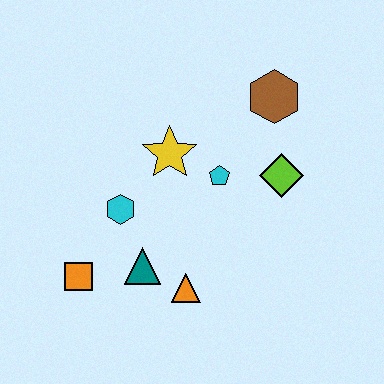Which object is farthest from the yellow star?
The orange square is farthest from the yellow star.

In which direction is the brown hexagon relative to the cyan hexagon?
The brown hexagon is to the right of the cyan hexagon.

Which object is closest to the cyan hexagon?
The teal triangle is closest to the cyan hexagon.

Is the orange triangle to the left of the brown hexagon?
Yes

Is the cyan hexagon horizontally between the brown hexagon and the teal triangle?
No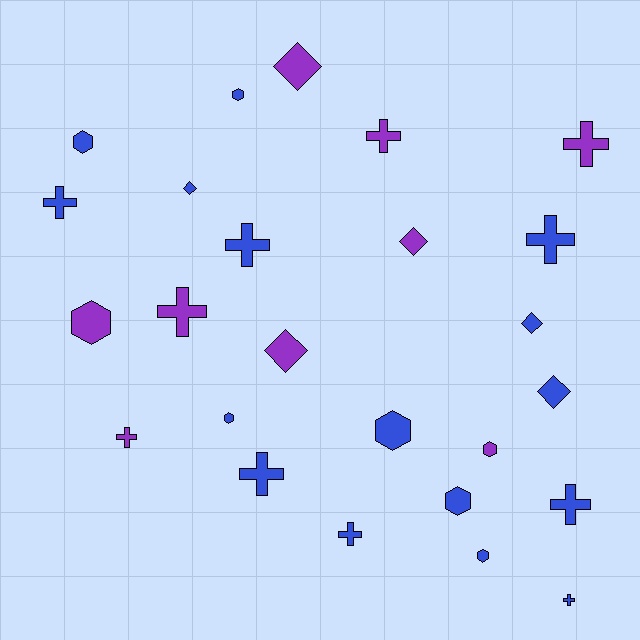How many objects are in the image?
There are 25 objects.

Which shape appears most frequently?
Cross, with 11 objects.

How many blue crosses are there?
There are 7 blue crosses.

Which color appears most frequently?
Blue, with 16 objects.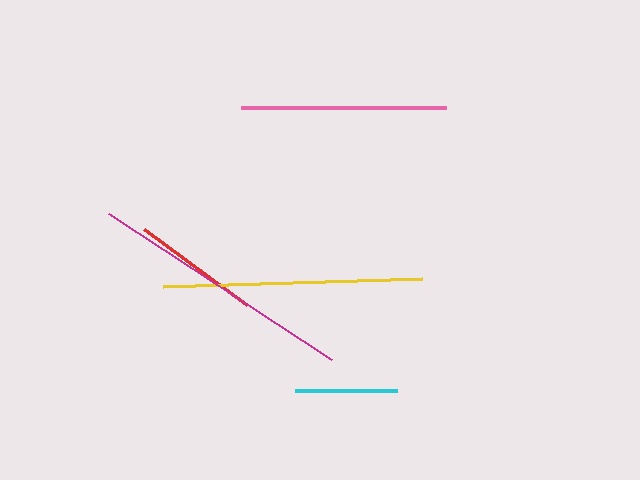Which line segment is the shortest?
The cyan line is the shortest at approximately 103 pixels.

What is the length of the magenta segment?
The magenta segment is approximately 267 pixels long.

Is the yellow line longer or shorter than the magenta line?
The magenta line is longer than the yellow line.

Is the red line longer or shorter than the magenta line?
The magenta line is longer than the red line.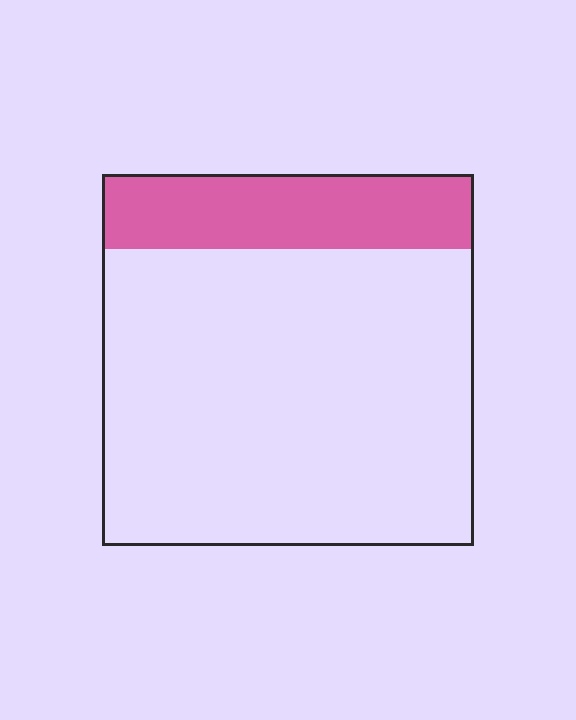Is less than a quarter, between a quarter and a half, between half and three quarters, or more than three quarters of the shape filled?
Less than a quarter.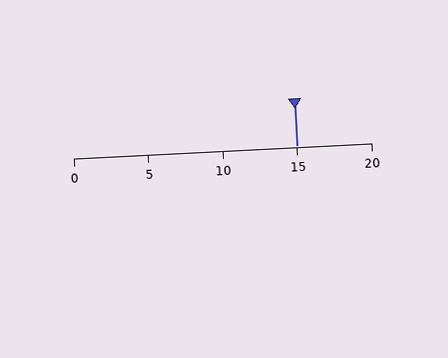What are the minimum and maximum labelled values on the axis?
The axis runs from 0 to 20.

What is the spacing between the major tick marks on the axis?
The major ticks are spaced 5 apart.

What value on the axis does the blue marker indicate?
The marker indicates approximately 15.